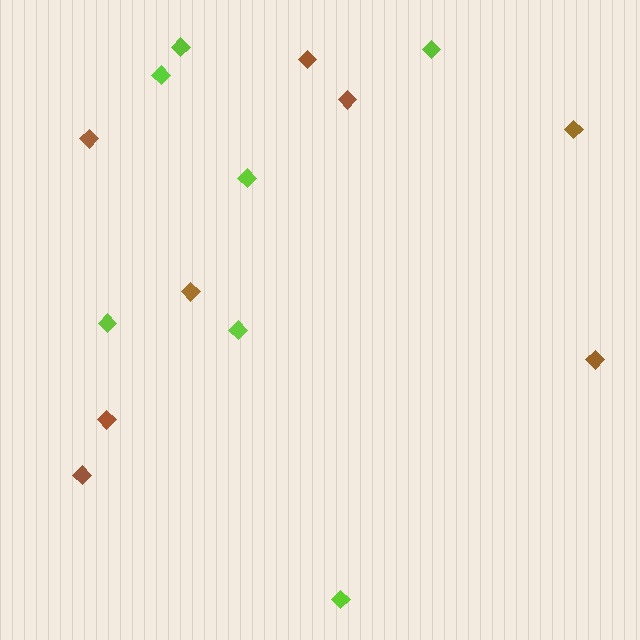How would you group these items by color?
There are 2 groups: one group of lime diamonds (7) and one group of brown diamonds (8).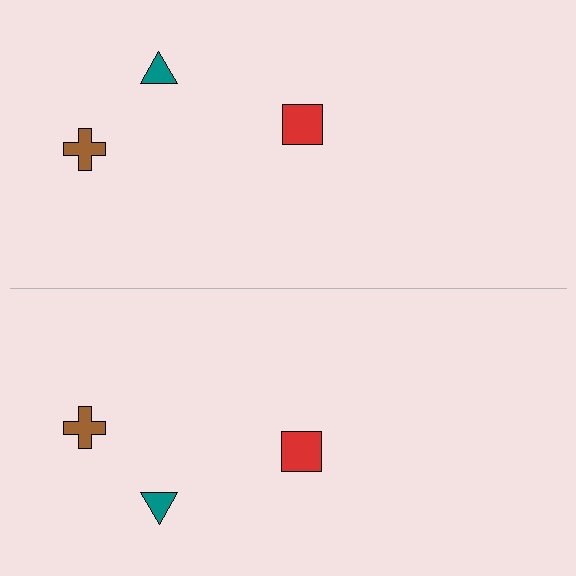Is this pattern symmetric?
Yes, this pattern has bilateral (reflection) symmetry.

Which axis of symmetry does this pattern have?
The pattern has a horizontal axis of symmetry running through the center of the image.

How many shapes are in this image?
There are 6 shapes in this image.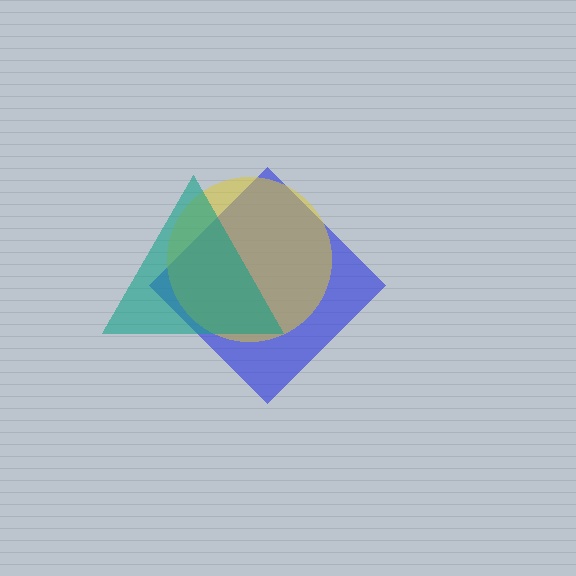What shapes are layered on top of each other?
The layered shapes are: a blue diamond, a yellow circle, a teal triangle.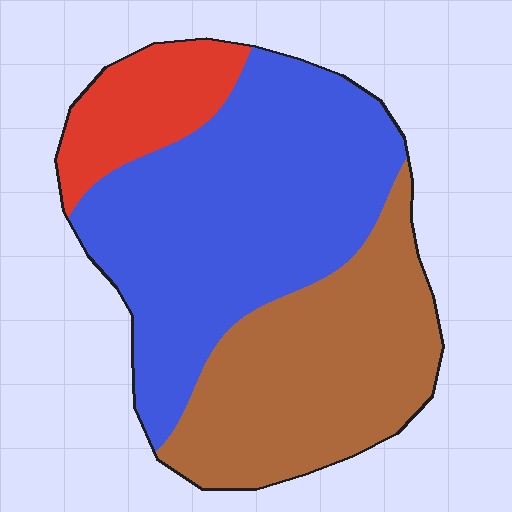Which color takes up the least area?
Red, at roughly 15%.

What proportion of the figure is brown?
Brown covers 36% of the figure.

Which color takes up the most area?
Blue, at roughly 50%.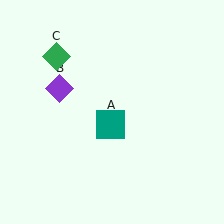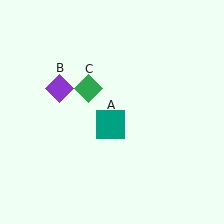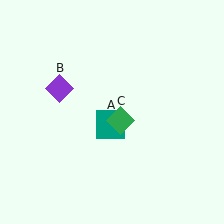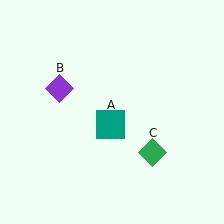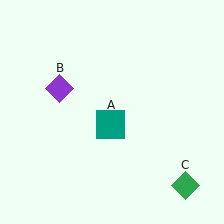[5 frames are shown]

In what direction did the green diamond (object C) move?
The green diamond (object C) moved down and to the right.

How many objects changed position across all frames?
1 object changed position: green diamond (object C).